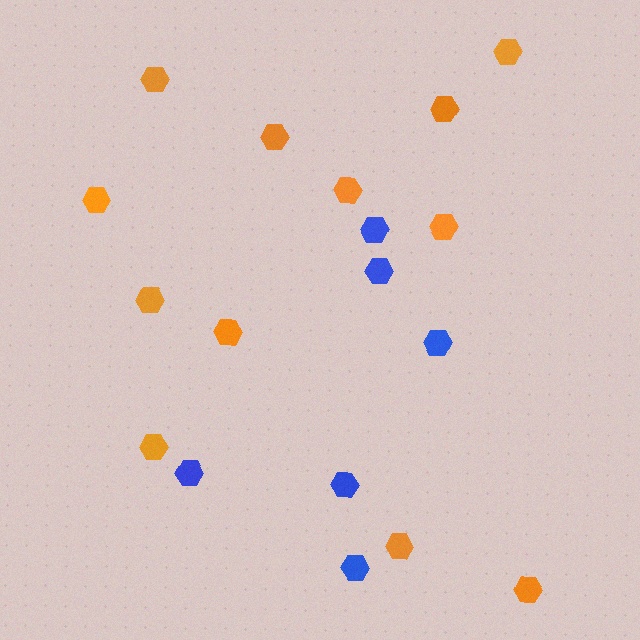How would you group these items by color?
There are 2 groups: one group of orange hexagons (12) and one group of blue hexagons (6).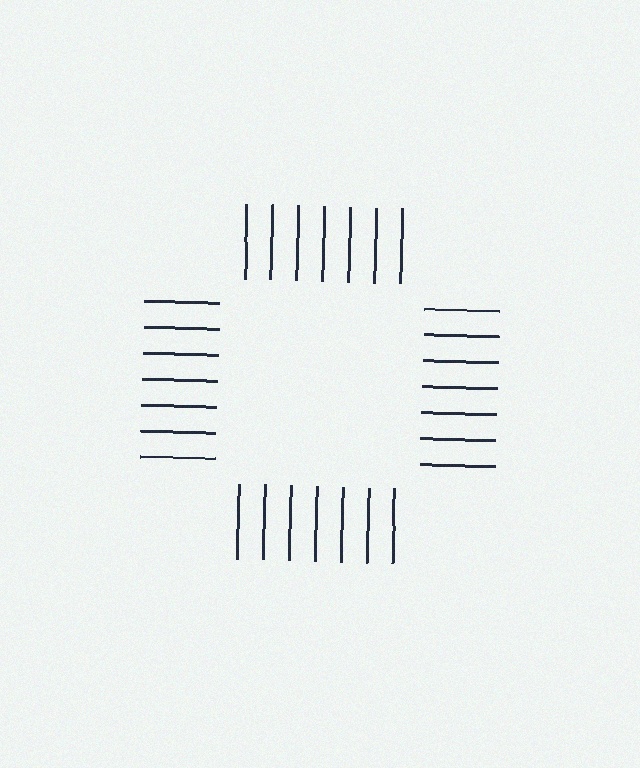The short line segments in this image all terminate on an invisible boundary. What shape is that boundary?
An illusory square — the line segments terminate on its edges but no continuous stroke is drawn.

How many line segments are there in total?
28 — 7 along each of the 4 edges.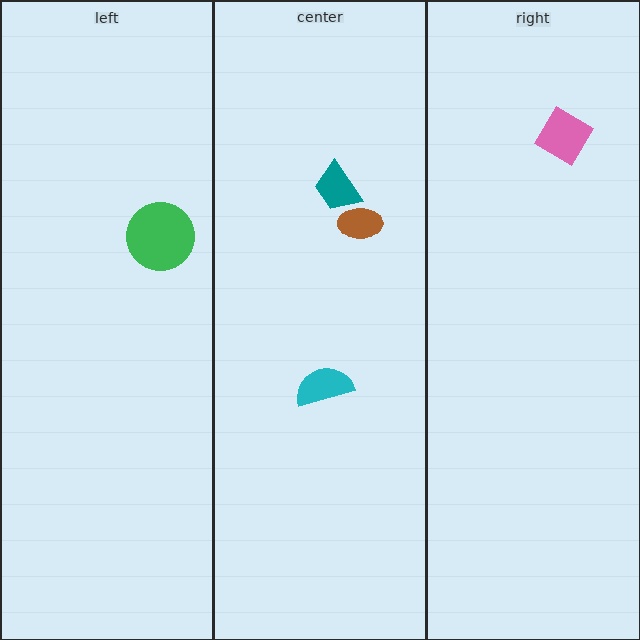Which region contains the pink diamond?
The right region.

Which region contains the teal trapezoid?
The center region.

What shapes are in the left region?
The green circle.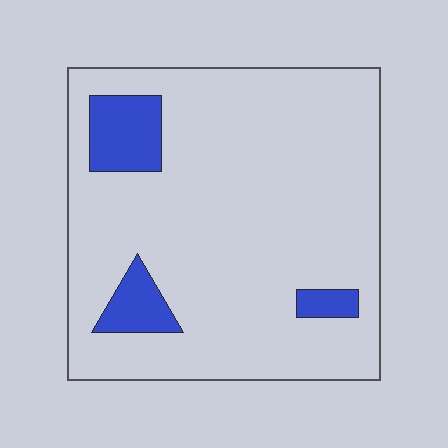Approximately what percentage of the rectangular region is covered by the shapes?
Approximately 10%.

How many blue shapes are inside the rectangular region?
3.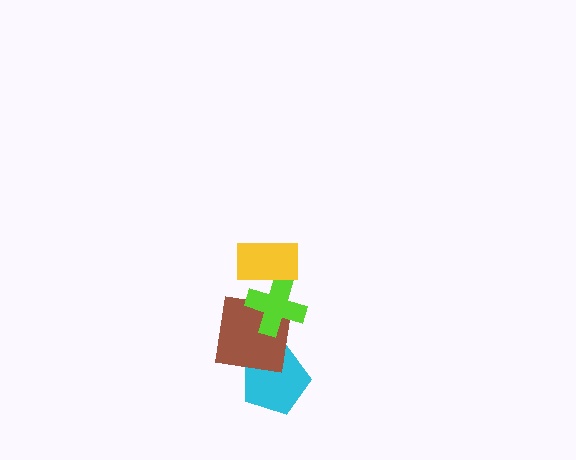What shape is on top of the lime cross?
The yellow rectangle is on top of the lime cross.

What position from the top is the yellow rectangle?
The yellow rectangle is 1st from the top.